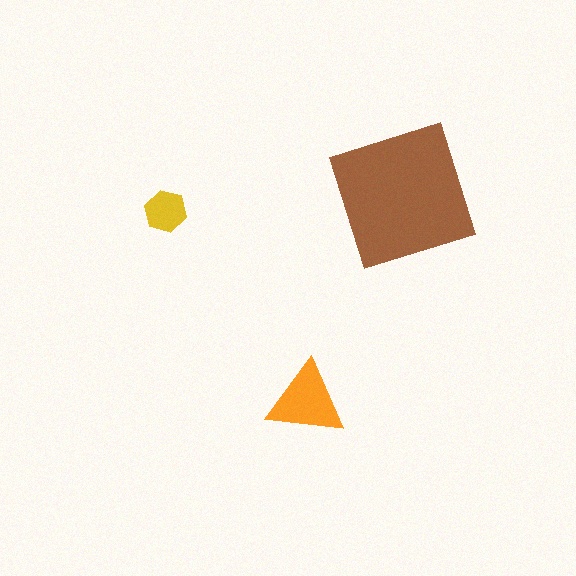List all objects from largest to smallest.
The brown square, the orange triangle, the yellow hexagon.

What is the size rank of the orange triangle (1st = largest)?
2nd.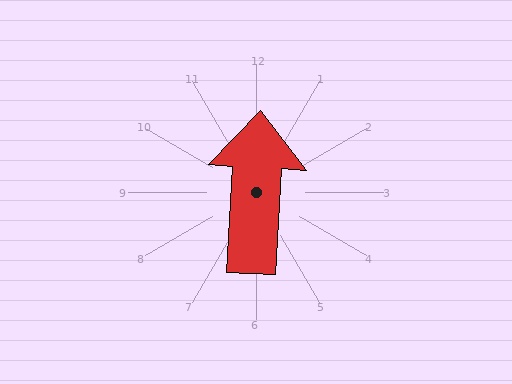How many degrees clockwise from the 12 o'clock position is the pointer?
Approximately 3 degrees.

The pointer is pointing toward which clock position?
Roughly 12 o'clock.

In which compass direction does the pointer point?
North.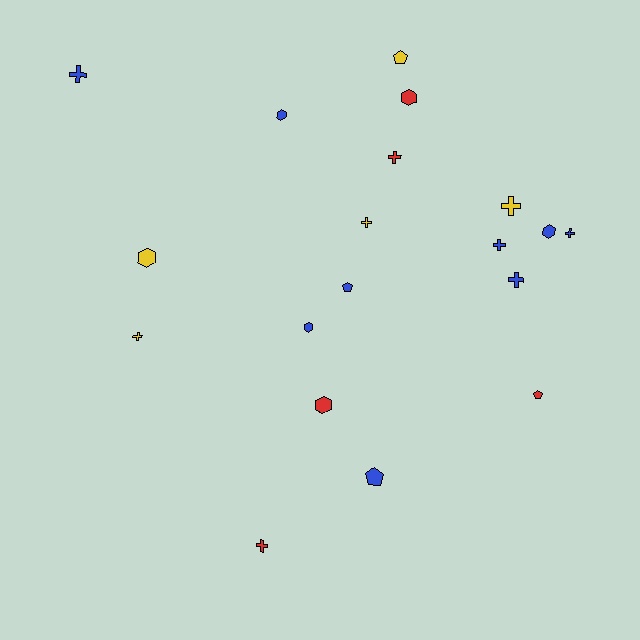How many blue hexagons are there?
There are 3 blue hexagons.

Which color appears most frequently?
Blue, with 9 objects.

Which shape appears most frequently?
Cross, with 9 objects.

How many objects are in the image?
There are 19 objects.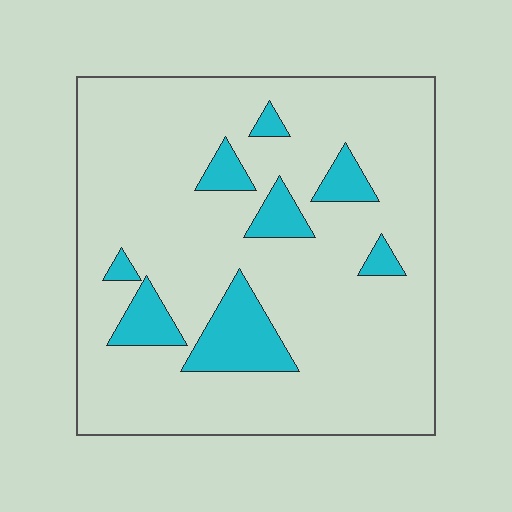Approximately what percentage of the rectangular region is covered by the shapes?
Approximately 15%.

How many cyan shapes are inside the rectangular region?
8.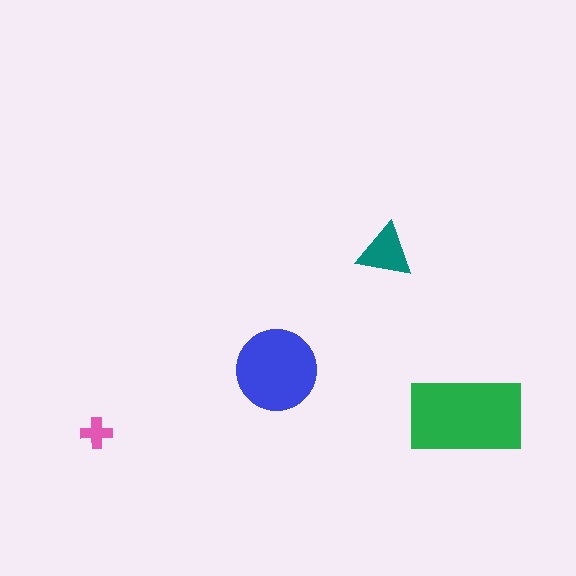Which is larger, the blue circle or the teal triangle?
The blue circle.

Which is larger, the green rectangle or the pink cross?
The green rectangle.